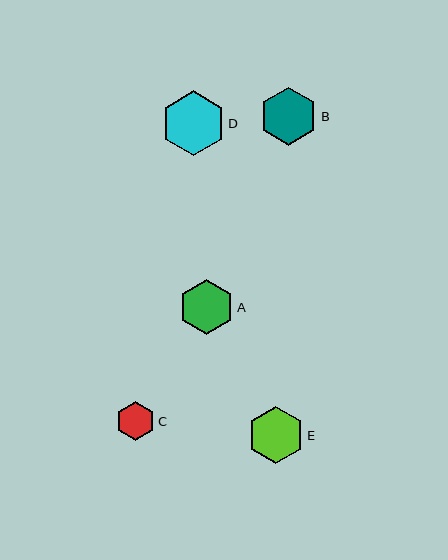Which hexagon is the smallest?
Hexagon C is the smallest with a size of approximately 39 pixels.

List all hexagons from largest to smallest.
From largest to smallest: D, B, E, A, C.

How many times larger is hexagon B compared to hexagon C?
Hexagon B is approximately 1.5 times the size of hexagon C.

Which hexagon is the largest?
Hexagon D is the largest with a size of approximately 64 pixels.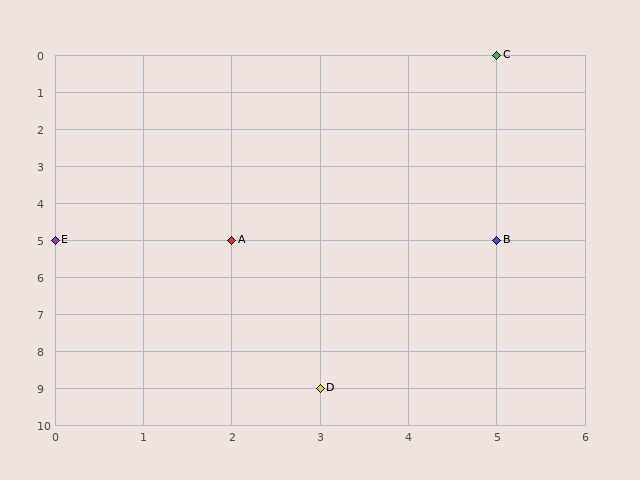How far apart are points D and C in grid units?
Points D and C are 2 columns and 9 rows apart (about 9.2 grid units diagonally).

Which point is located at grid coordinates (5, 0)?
Point C is at (5, 0).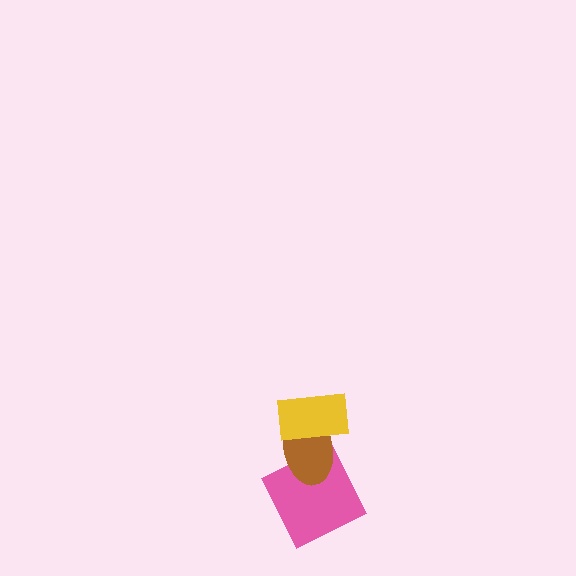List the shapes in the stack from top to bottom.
From top to bottom: the yellow rectangle, the brown ellipse, the pink square.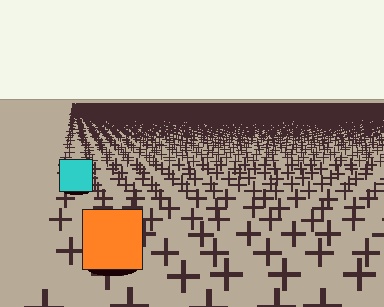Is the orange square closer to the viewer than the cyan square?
Yes. The orange square is closer — you can tell from the texture gradient: the ground texture is coarser near it.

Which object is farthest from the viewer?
The cyan square is farthest from the viewer. It appears smaller and the ground texture around it is denser.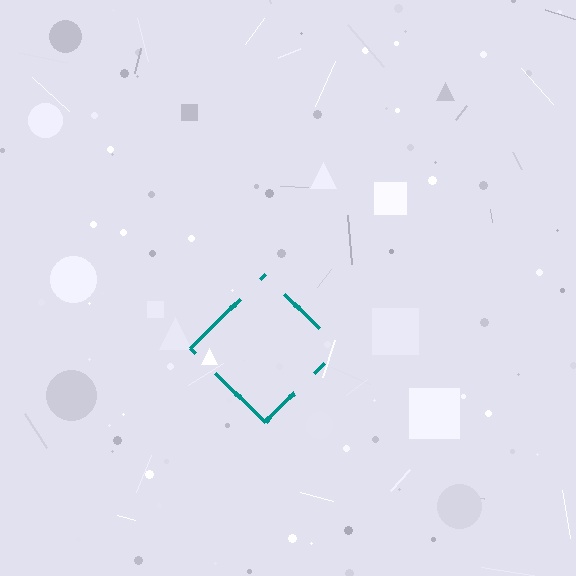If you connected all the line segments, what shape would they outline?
They would outline a diamond.